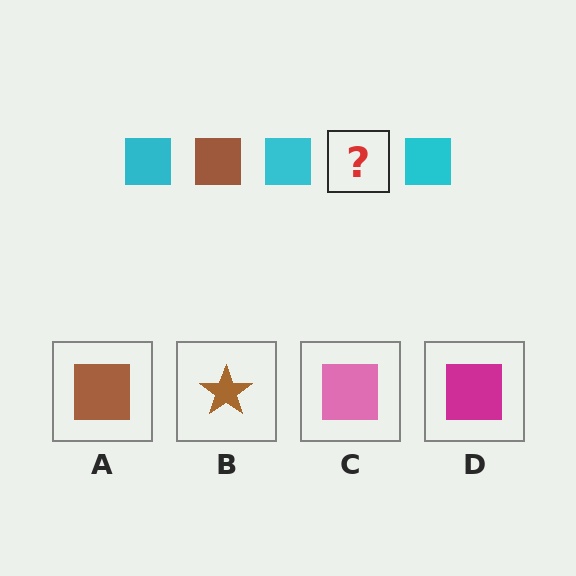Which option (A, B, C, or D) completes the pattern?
A.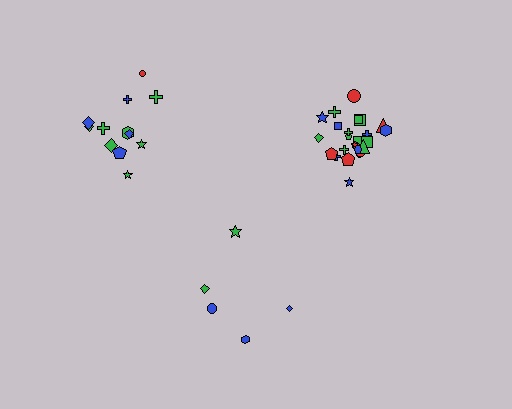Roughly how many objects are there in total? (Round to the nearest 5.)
Roughly 40 objects in total.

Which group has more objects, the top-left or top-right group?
The top-right group.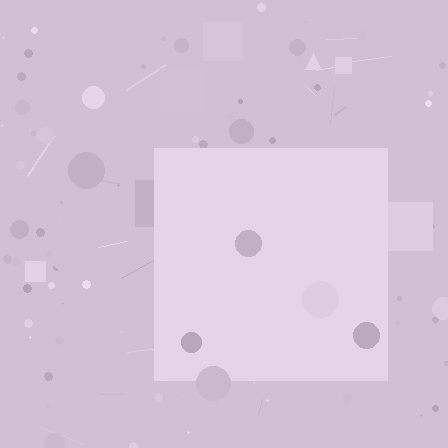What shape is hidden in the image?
A square is hidden in the image.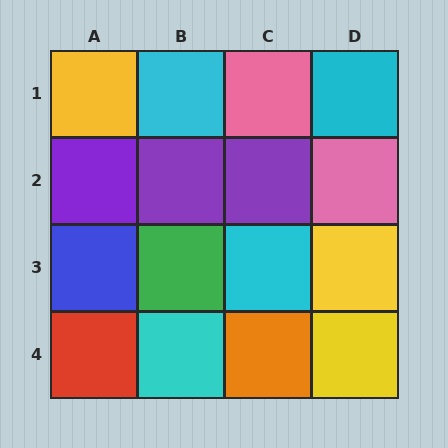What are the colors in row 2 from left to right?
Purple, purple, purple, pink.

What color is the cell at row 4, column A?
Red.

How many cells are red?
1 cell is red.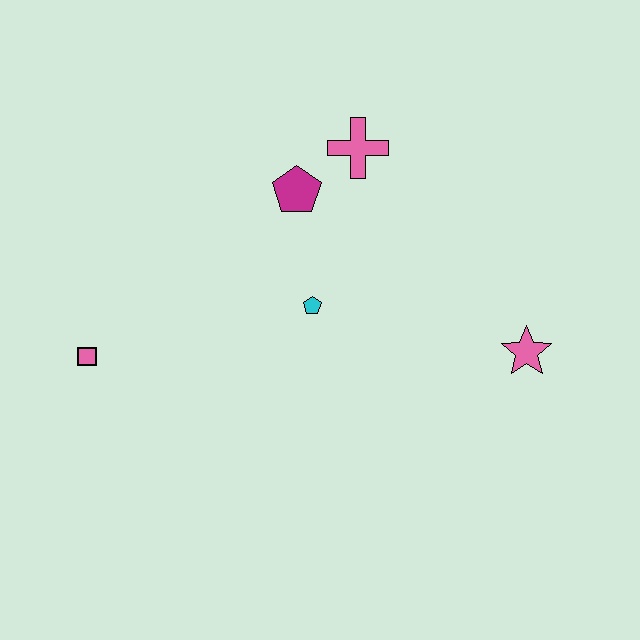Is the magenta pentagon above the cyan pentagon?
Yes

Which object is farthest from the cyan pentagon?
The pink square is farthest from the cyan pentagon.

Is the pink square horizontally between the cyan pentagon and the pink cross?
No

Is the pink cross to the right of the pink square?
Yes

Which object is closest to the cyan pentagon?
The magenta pentagon is closest to the cyan pentagon.